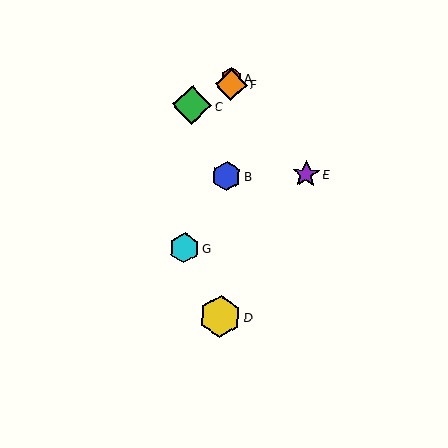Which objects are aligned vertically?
Objects A, B, D, F are aligned vertically.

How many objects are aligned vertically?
4 objects (A, B, D, F) are aligned vertically.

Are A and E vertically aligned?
No, A is at x≈231 and E is at x≈306.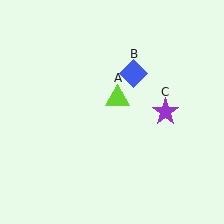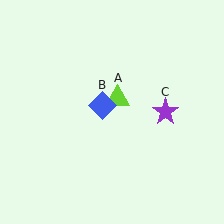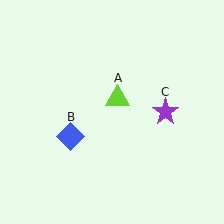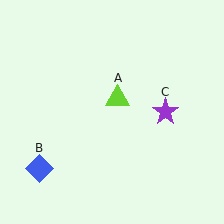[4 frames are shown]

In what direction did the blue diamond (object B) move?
The blue diamond (object B) moved down and to the left.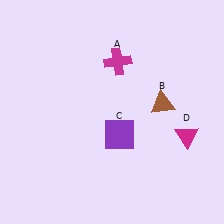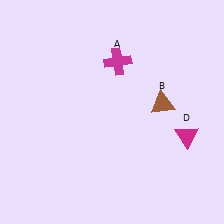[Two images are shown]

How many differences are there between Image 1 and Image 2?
There is 1 difference between the two images.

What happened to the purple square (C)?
The purple square (C) was removed in Image 2. It was in the bottom-right area of Image 1.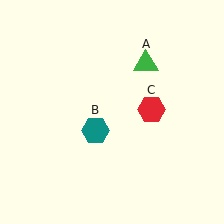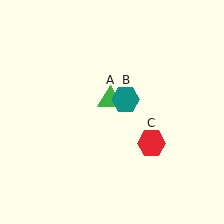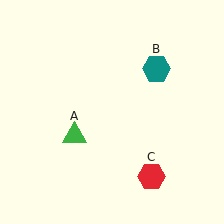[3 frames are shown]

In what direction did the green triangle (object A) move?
The green triangle (object A) moved down and to the left.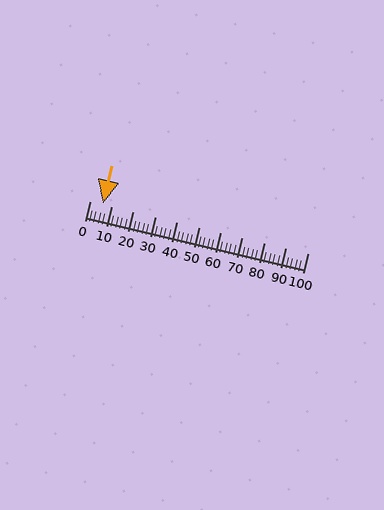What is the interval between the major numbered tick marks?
The major tick marks are spaced 10 units apart.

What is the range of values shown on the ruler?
The ruler shows values from 0 to 100.